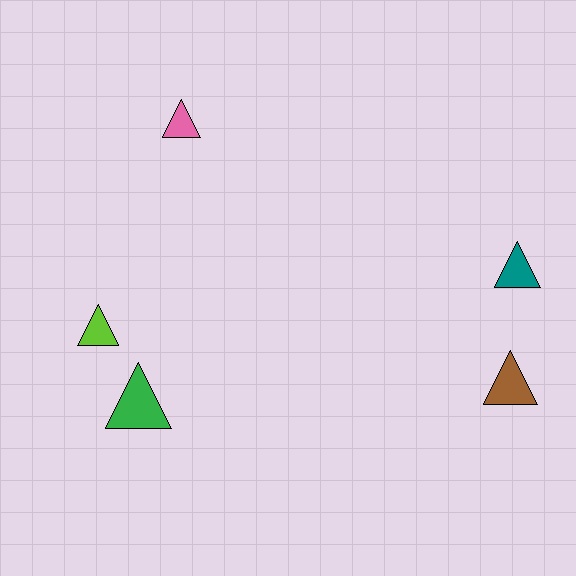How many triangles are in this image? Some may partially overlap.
There are 5 triangles.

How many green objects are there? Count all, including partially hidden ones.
There is 1 green object.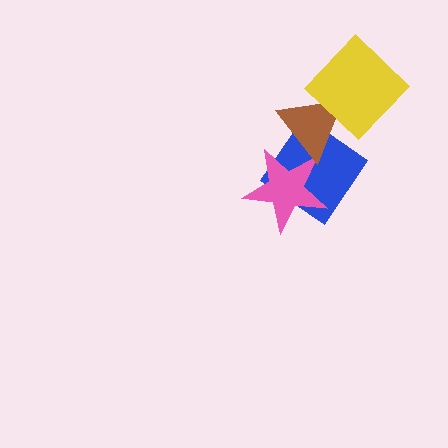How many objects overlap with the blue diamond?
2 objects overlap with the blue diamond.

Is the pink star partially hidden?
Yes, it is partially covered by another shape.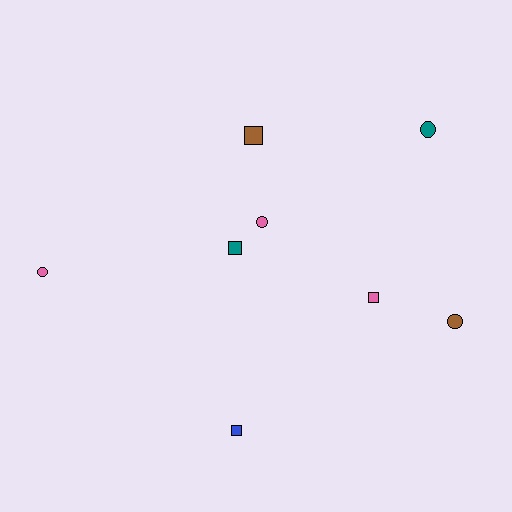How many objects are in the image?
There are 8 objects.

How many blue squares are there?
There is 1 blue square.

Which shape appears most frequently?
Circle, with 4 objects.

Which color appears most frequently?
Pink, with 3 objects.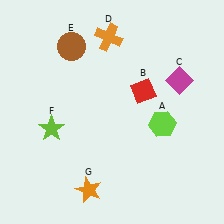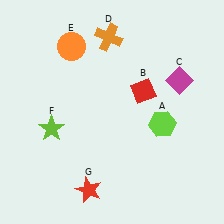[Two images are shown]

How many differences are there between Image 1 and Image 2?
There are 2 differences between the two images.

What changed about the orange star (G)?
In Image 1, G is orange. In Image 2, it changed to red.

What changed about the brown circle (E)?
In Image 1, E is brown. In Image 2, it changed to orange.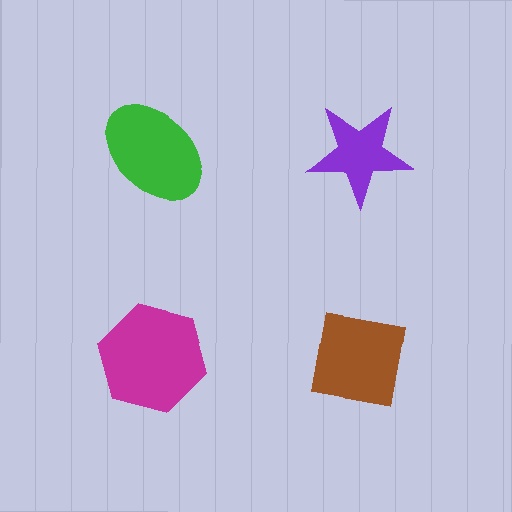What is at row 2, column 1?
A magenta hexagon.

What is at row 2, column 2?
A brown square.